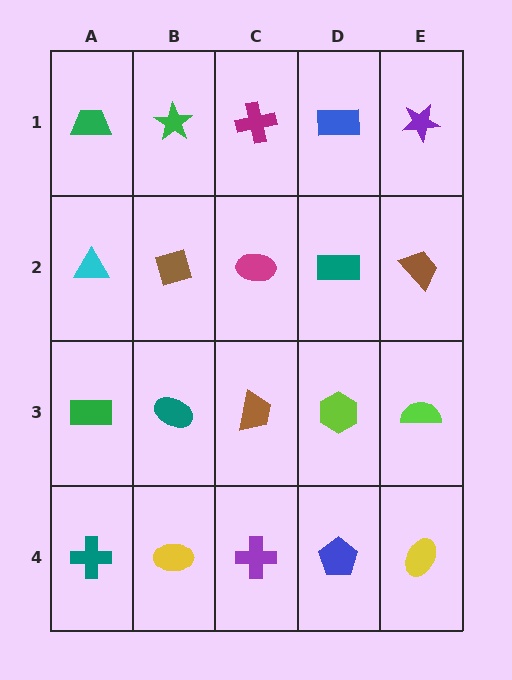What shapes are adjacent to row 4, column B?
A teal ellipse (row 3, column B), a teal cross (row 4, column A), a purple cross (row 4, column C).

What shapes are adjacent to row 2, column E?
A purple star (row 1, column E), a lime semicircle (row 3, column E), a teal rectangle (row 2, column D).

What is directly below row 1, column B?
A brown square.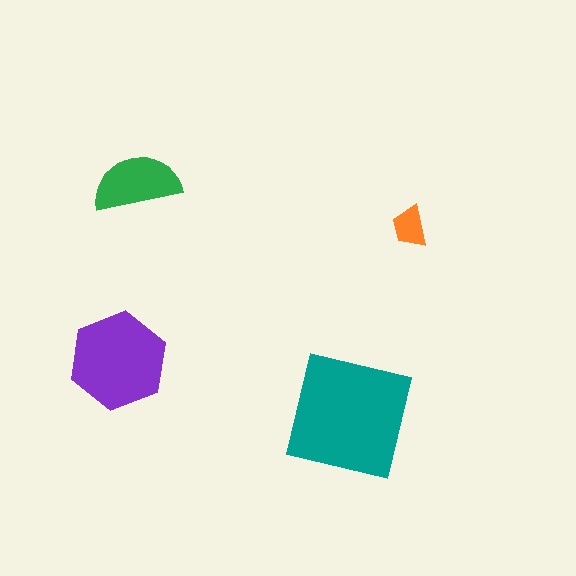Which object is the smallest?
The orange trapezoid.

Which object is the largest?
The teal square.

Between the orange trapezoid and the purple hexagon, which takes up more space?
The purple hexagon.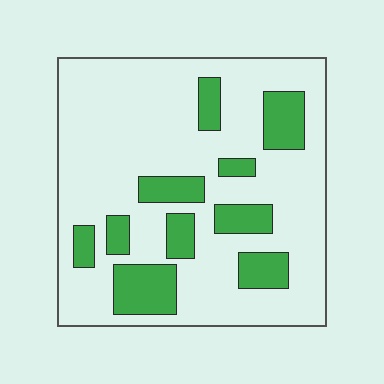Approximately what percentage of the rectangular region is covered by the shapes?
Approximately 25%.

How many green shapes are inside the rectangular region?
10.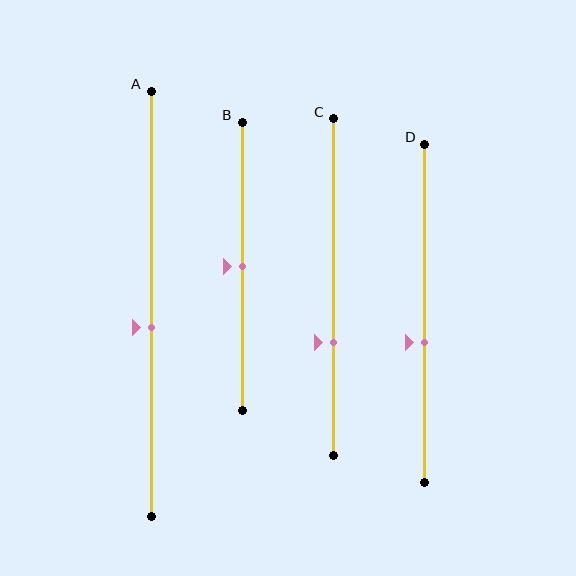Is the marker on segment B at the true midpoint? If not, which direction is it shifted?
Yes, the marker on segment B is at the true midpoint.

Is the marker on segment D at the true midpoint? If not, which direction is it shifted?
No, the marker on segment D is shifted downward by about 9% of the segment length.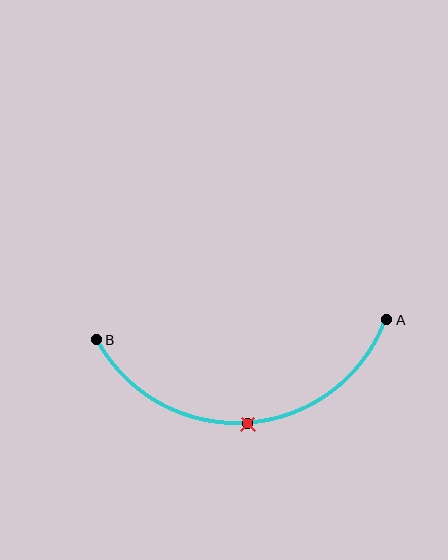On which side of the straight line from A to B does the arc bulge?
The arc bulges below the straight line connecting A and B.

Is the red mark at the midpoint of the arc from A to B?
Yes. The red mark lies on the arc at equal arc-length from both A and B — it is the arc midpoint.